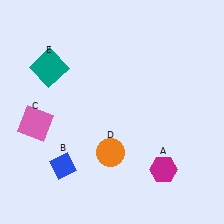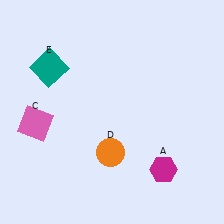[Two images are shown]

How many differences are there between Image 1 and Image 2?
There is 1 difference between the two images.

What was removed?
The blue diamond (B) was removed in Image 2.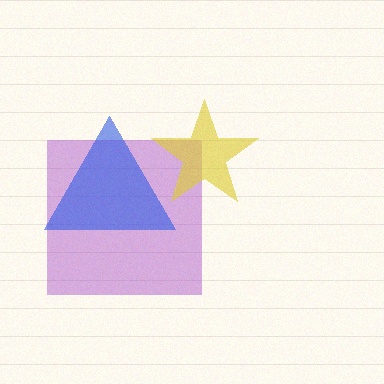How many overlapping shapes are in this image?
There are 3 overlapping shapes in the image.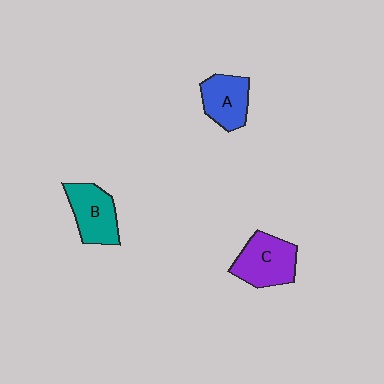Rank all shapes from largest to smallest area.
From largest to smallest: C (purple), B (teal), A (blue).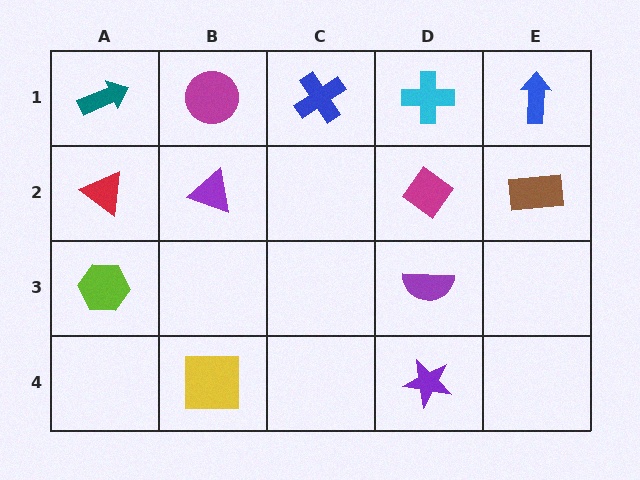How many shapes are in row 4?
2 shapes.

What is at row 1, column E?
A blue arrow.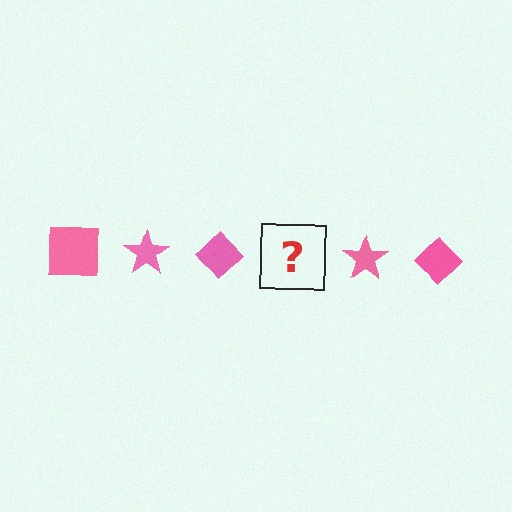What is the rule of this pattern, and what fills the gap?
The rule is that the pattern cycles through square, star, diamond shapes in pink. The gap should be filled with a pink square.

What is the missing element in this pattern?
The missing element is a pink square.